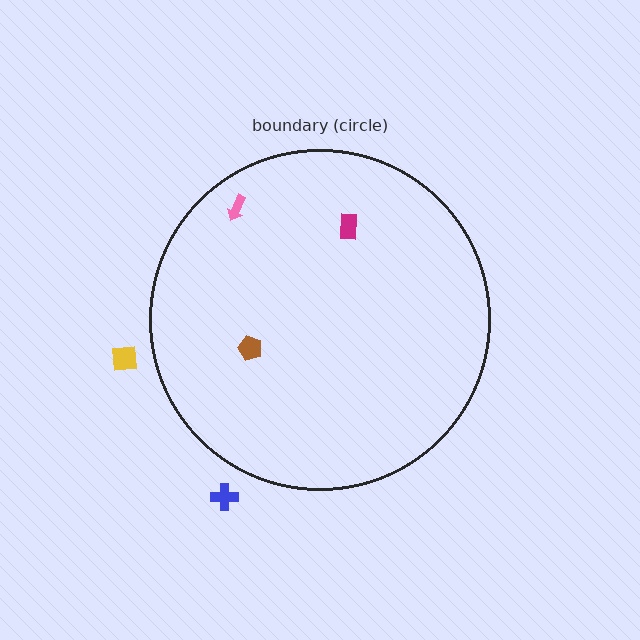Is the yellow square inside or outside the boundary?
Outside.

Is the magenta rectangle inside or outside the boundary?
Inside.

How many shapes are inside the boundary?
3 inside, 2 outside.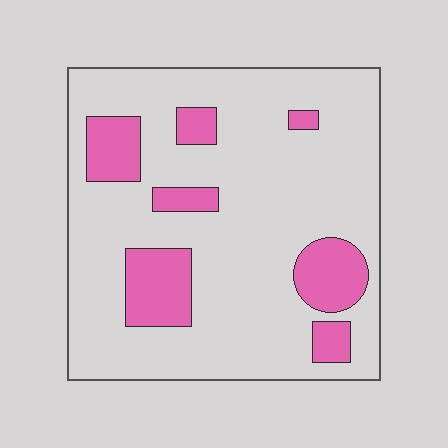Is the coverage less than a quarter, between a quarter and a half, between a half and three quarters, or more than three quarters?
Less than a quarter.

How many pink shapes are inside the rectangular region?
7.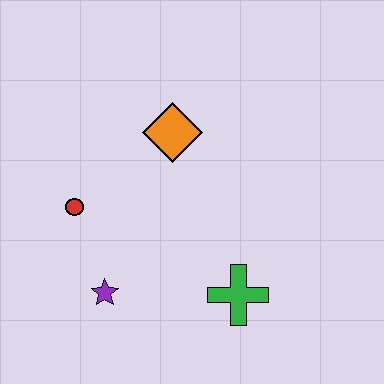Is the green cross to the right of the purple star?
Yes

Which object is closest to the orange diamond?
The red circle is closest to the orange diamond.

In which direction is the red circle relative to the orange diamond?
The red circle is to the left of the orange diamond.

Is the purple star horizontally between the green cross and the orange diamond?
No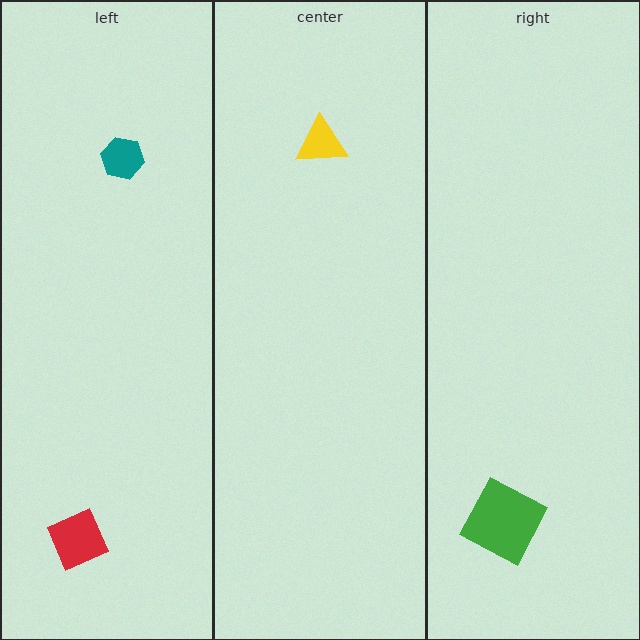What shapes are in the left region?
The teal hexagon, the red diamond.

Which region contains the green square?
The right region.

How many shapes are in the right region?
1.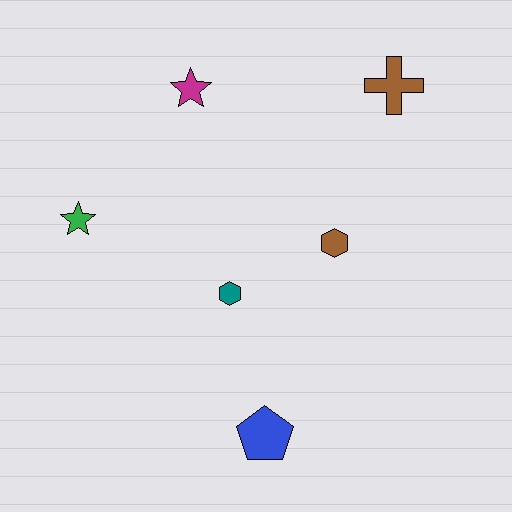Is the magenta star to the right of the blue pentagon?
No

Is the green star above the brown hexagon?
Yes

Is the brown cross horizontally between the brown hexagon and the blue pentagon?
No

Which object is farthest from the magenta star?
The blue pentagon is farthest from the magenta star.